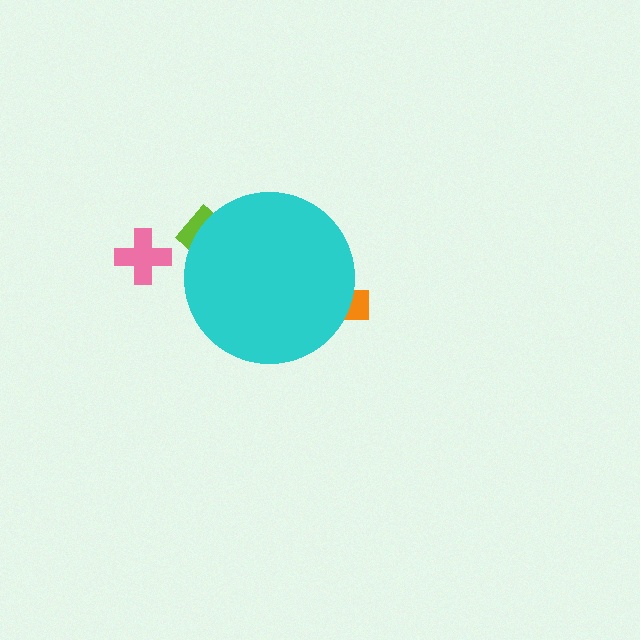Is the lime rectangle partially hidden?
Yes, the lime rectangle is partially hidden behind the cyan circle.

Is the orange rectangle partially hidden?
Yes, the orange rectangle is partially hidden behind the cyan circle.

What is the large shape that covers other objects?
A cyan circle.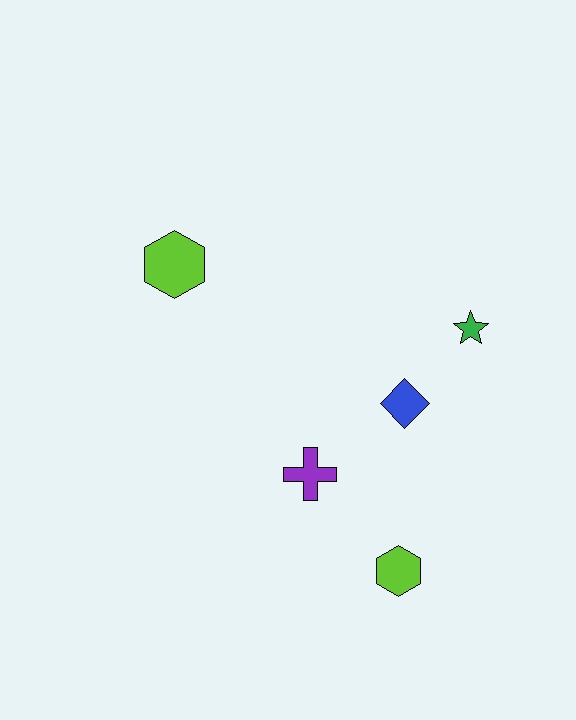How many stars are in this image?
There is 1 star.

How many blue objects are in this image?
There is 1 blue object.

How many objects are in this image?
There are 5 objects.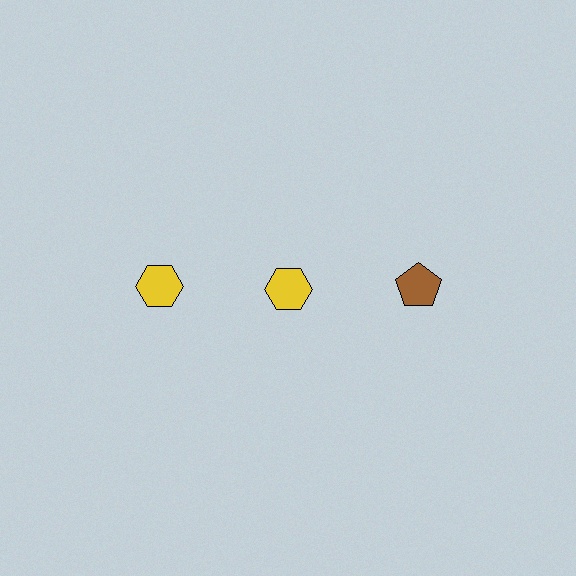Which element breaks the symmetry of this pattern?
The brown pentagon in the top row, center column breaks the symmetry. All other shapes are yellow hexagons.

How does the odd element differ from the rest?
It differs in both color (brown instead of yellow) and shape (pentagon instead of hexagon).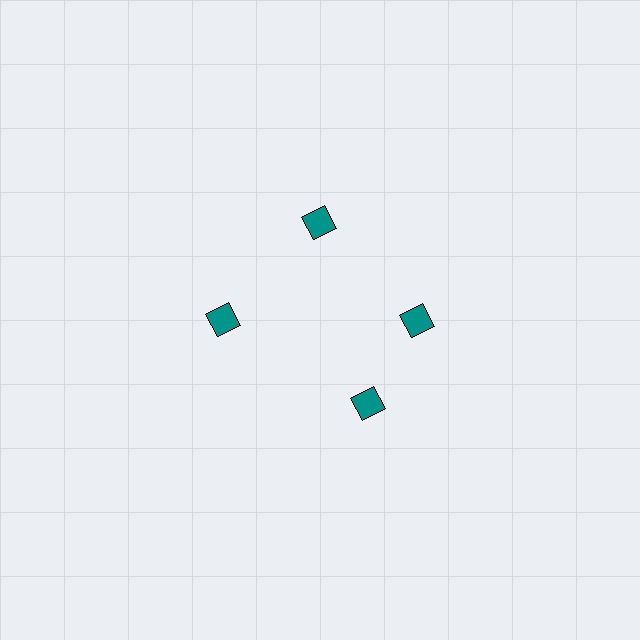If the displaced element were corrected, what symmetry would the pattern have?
It would have 4-fold rotational symmetry — the pattern would map onto itself every 90 degrees.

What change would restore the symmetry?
The symmetry would be restored by rotating it back into even spacing with its neighbors so that all 4 diamonds sit at equal angles and equal distance from the center.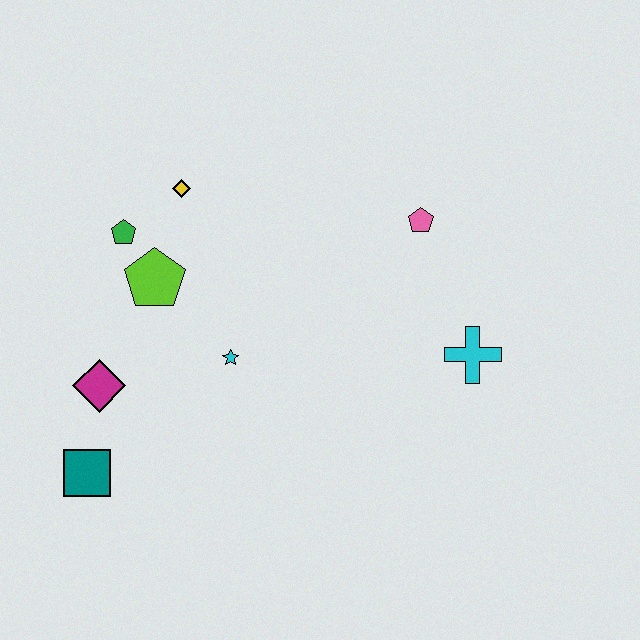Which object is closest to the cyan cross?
The pink pentagon is closest to the cyan cross.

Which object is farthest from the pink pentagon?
The teal square is farthest from the pink pentagon.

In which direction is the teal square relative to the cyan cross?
The teal square is to the left of the cyan cross.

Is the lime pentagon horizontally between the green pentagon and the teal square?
No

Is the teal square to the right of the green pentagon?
No